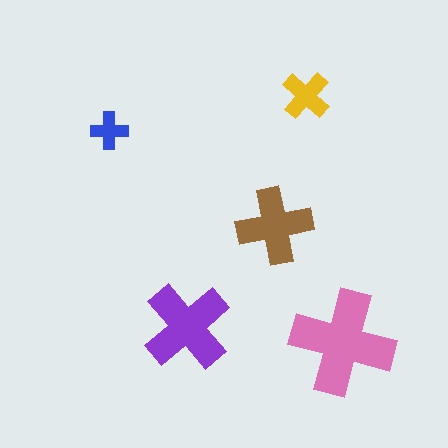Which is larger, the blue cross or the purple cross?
The purple one.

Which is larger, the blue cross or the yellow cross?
The yellow one.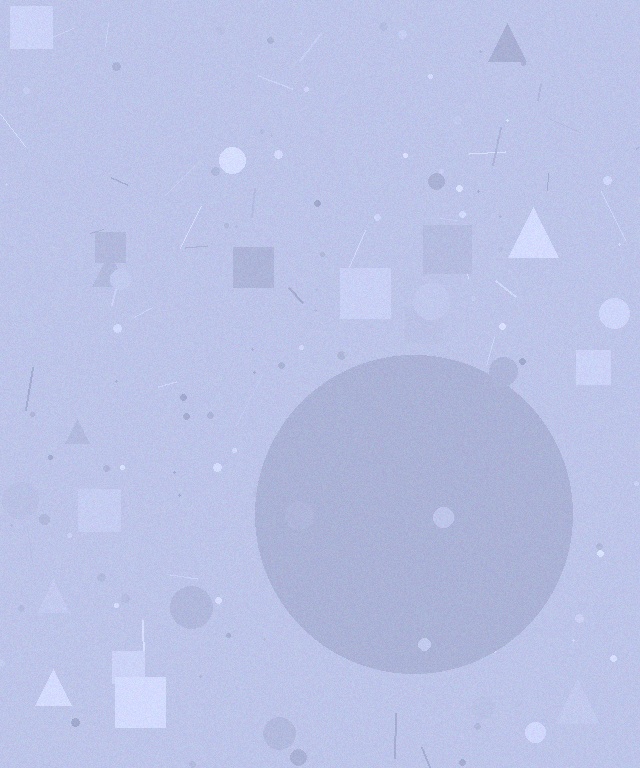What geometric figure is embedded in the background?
A circle is embedded in the background.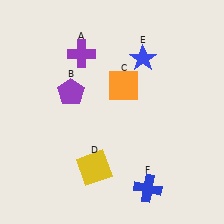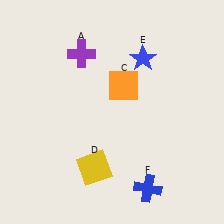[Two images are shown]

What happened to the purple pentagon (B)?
The purple pentagon (B) was removed in Image 2. It was in the top-left area of Image 1.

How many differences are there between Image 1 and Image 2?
There is 1 difference between the two images.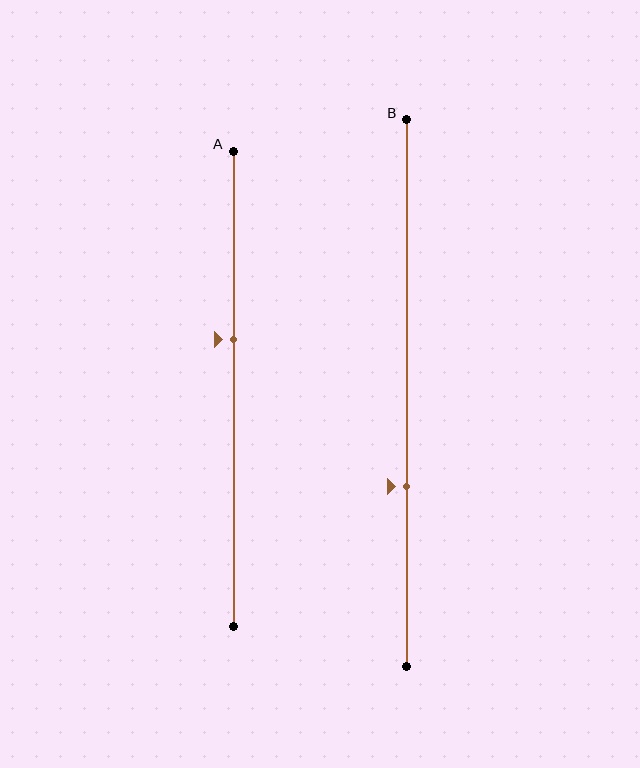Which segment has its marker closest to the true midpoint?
Segment A has its marker closest to the true midpoint.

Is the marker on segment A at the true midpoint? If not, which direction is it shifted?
No, the marker on segment A is shifted upward by about 10% of the segment length.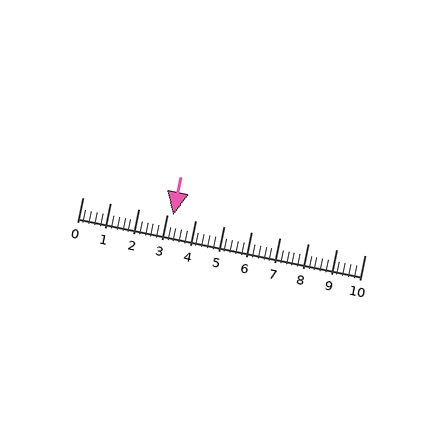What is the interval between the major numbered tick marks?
The major tick marks are spaced 1 units apart.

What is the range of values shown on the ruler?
The ruler shows values from 0 to 10.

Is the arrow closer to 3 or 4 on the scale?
The arrow is closer to 3.